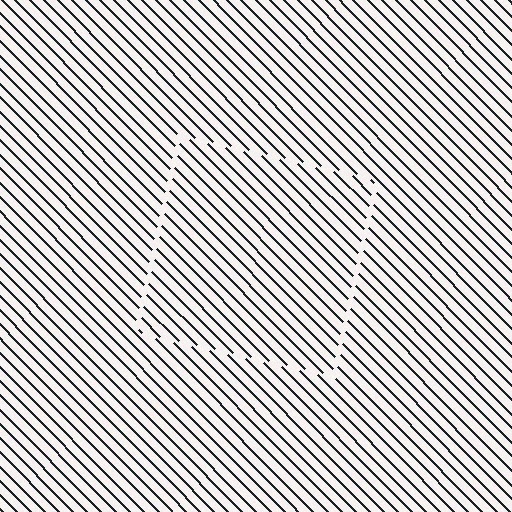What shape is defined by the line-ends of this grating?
An illusory square. The interior of the shape contains the same grating, shifted by half a period — the contour is defined by the phase discontinuity where line-ends from the inner and outer gratings abut.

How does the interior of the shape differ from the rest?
The interior of the shape contains the same grating, shifted by half a period — the contour is defined by the phase discontinuity where line-ends from the inner and outer gratings abut.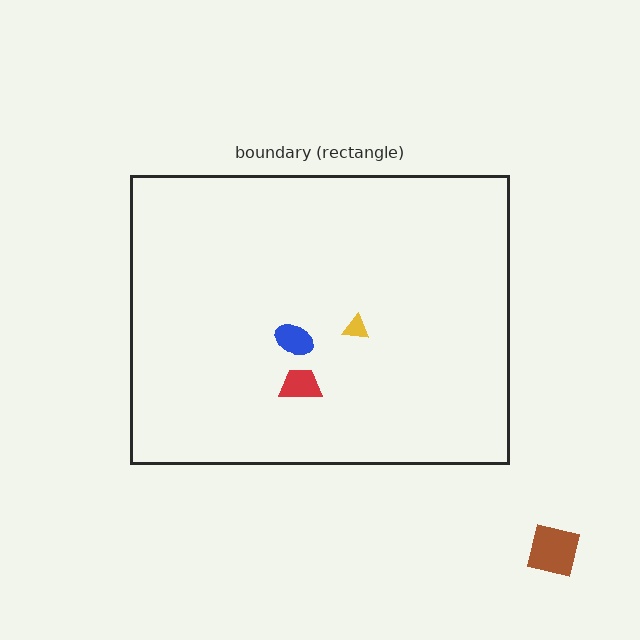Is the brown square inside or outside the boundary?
Outside.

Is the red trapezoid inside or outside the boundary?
Inside.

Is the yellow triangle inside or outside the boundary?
Inside.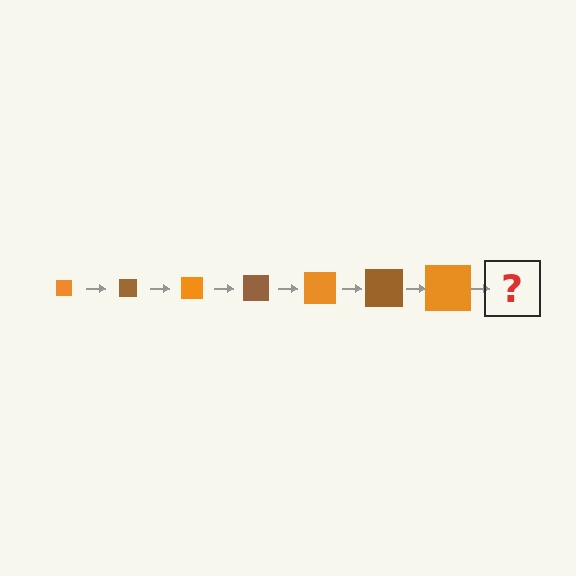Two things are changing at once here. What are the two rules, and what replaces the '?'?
The two rules are that the square grows larger each step and the color cycles through orange and brown. The '?' should be a brown square, larger than the previous one.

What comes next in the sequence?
The next element should be a brown square, larger than the previous one.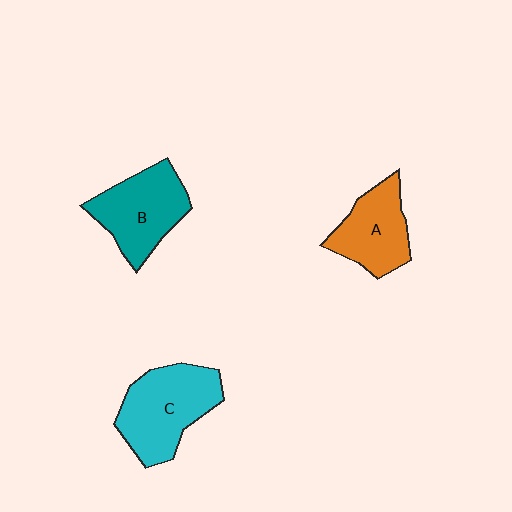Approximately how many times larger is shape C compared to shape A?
Approximately 1.3 times.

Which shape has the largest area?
Shape C (cyan).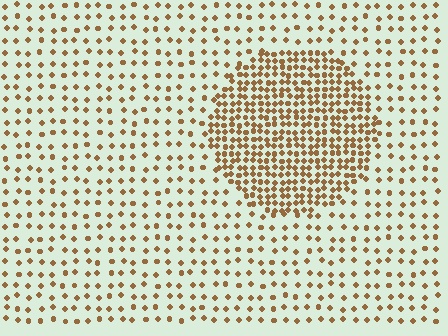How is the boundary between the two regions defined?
The boundary is defined by a change in element density (approximately 2.7x ratio). All elements are the same color, size, and shape.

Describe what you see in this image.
The image contains small brown elements arranged at two different densities. A circle-shaped region is visible where the elements are more densely packed than the surrounding area.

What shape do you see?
I see a circle.